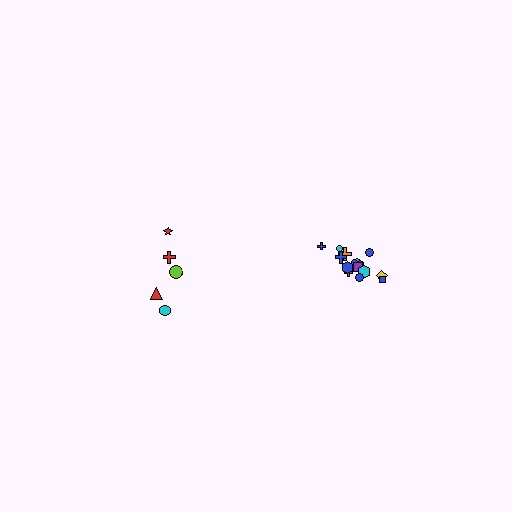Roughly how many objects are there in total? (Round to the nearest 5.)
Roughly 20 objects in total.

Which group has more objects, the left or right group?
The right group.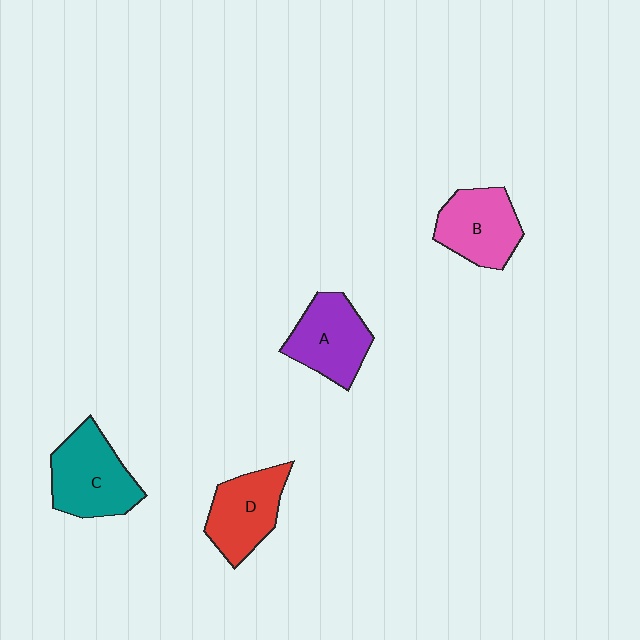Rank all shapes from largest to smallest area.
From largest to smallest: C (teal), A (purple), D (red), B (pink).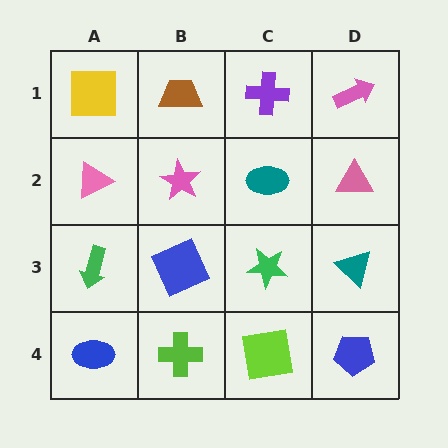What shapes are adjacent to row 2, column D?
A pink arrow (row 1, column D), a teal triangle (row 3, column D), a teal ellipse (row 2, column C).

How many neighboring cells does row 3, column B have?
4.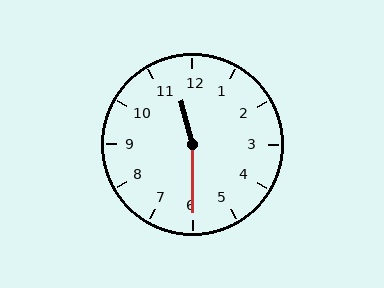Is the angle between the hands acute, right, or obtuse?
It is obtuse.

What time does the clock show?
11:30.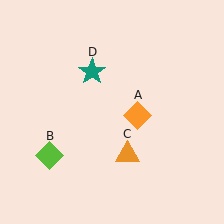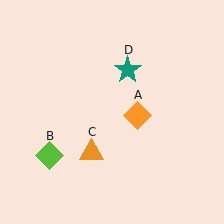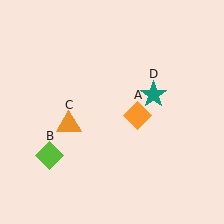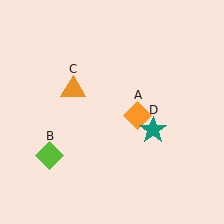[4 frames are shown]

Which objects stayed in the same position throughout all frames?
Orange diamond (object A) and lime diamond (object B) remained stationary.